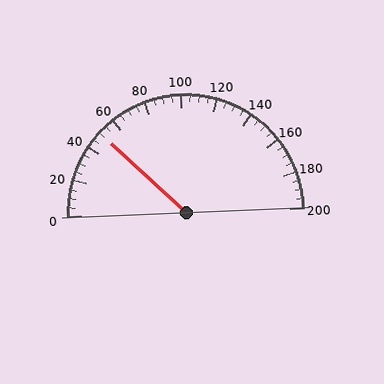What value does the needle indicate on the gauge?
The needle indicates approximately 50.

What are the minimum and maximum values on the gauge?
The gauge ranges from 0 to 200.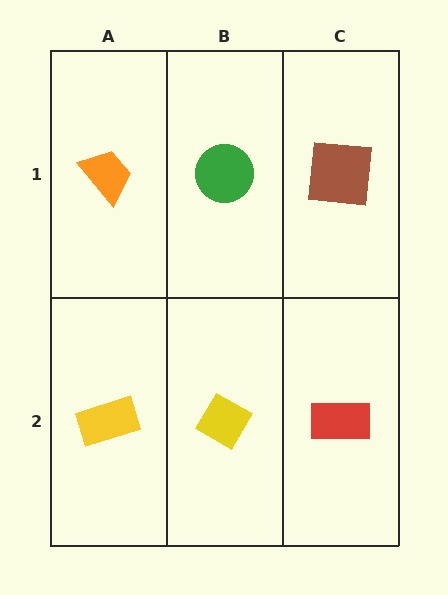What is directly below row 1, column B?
A yellow diamond.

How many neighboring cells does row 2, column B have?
3.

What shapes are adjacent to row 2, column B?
A green circle (row 1, column B), a yellow rectangle (row 2, column A), a red rectangle (row 2, column C).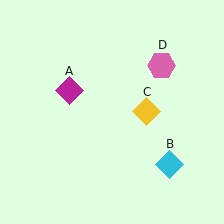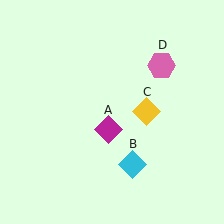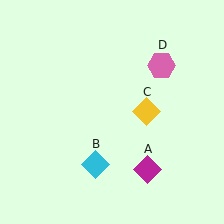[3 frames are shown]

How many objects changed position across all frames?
2 objects changed position: magenta diamond (object A), cyan diamond (object B).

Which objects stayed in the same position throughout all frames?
Yellow diamond (object C) and pink hexagon (object D) remained stationary.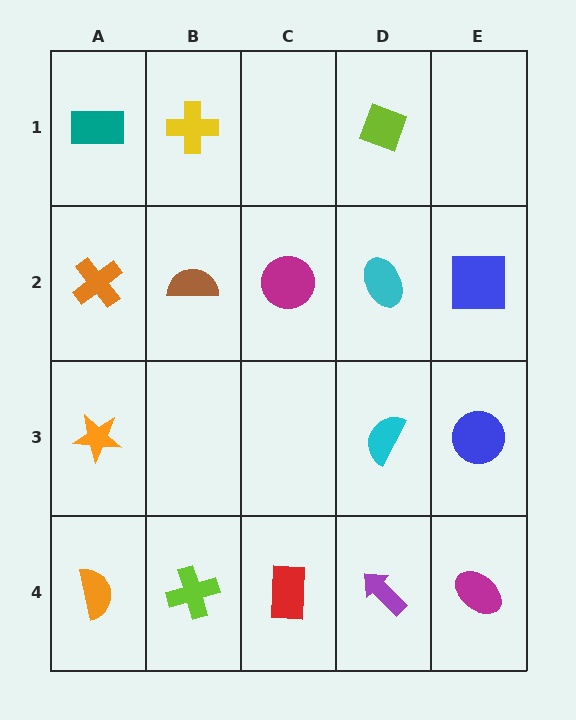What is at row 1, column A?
A teal rectangle.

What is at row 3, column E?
A blue circle.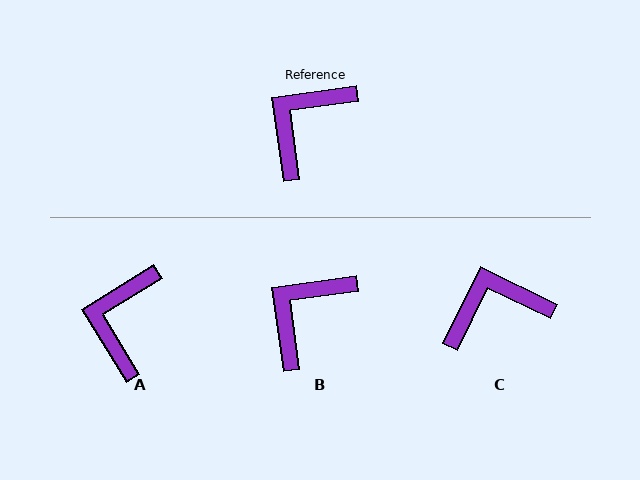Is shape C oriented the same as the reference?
No, it is off by about 34 degrees.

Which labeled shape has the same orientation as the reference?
B.